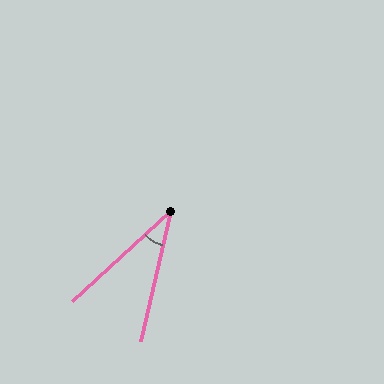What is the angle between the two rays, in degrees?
Approximately 34 degrees.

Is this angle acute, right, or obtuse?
It is acute.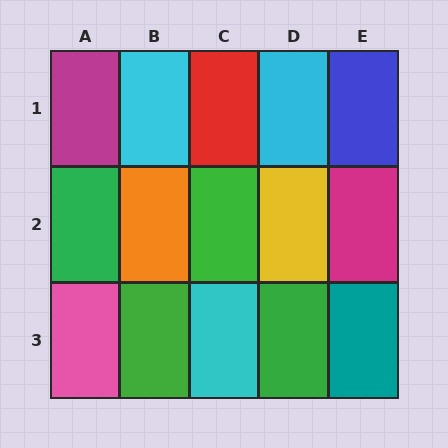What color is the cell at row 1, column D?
Cyan.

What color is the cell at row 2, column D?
Yellow.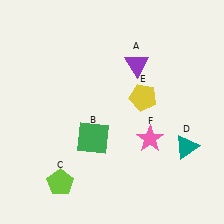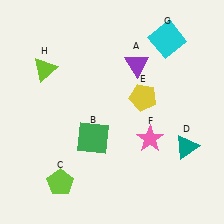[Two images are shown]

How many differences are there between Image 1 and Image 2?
There are 2 differences between the two images.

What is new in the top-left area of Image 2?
A lime triangle (H) was added in the top-left area of Image 2.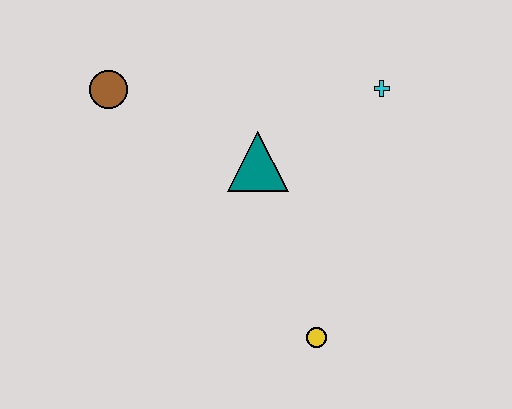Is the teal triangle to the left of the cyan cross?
Yes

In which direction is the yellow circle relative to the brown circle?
The yellow circle is below the brown circle.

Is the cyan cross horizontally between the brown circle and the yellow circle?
No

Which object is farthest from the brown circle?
The yellow circle is farthest from the brown circle.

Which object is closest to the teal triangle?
The cyan cross is closest to the teal triangle.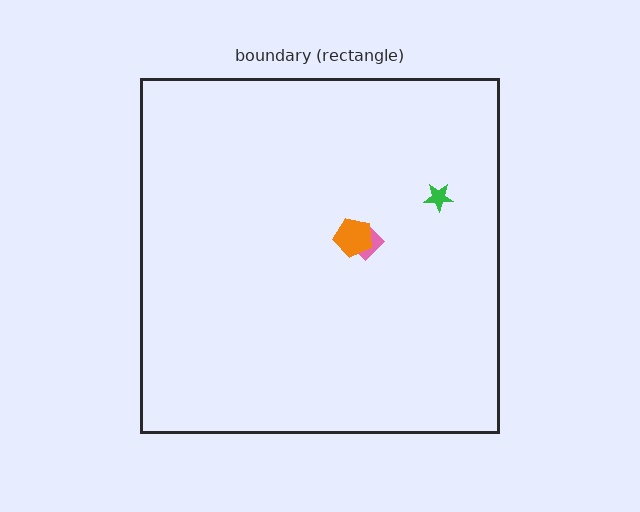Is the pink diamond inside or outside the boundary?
Inside.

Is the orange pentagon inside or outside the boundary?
Inside.